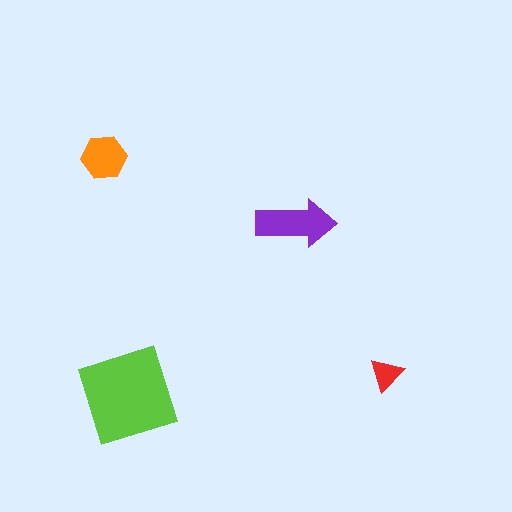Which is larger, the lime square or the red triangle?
The lime square.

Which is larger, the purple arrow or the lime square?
The lime square.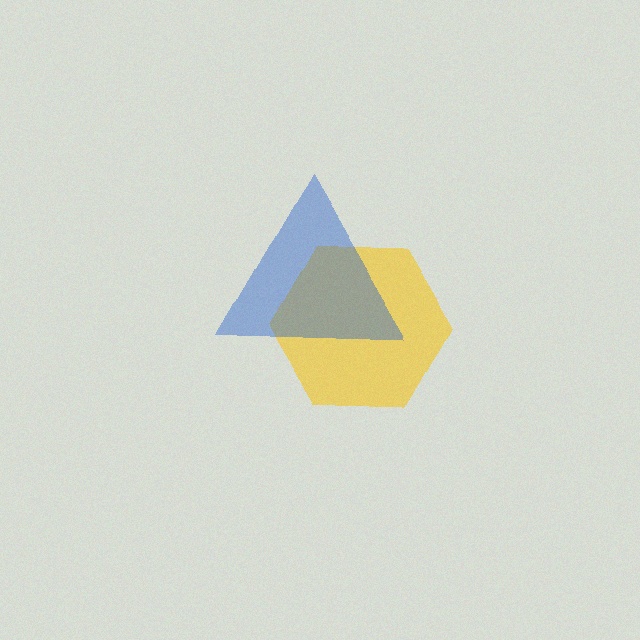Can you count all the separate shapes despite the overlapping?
Yes, there are 2 separate shapes.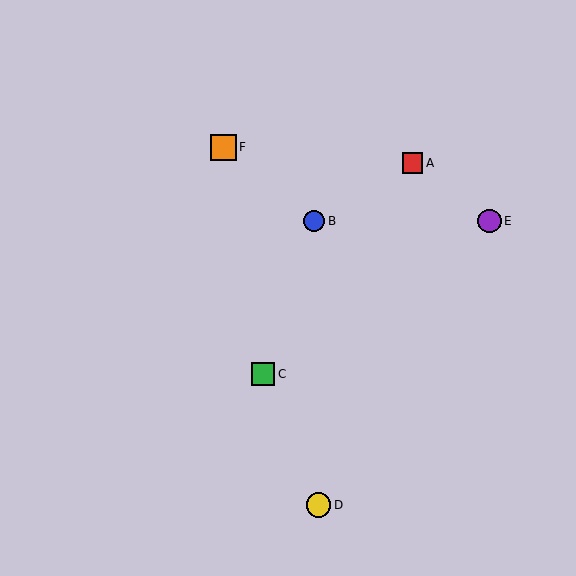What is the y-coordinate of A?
Object A is at y≈163.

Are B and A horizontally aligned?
No, B is at y≈221 and A is at y≈163.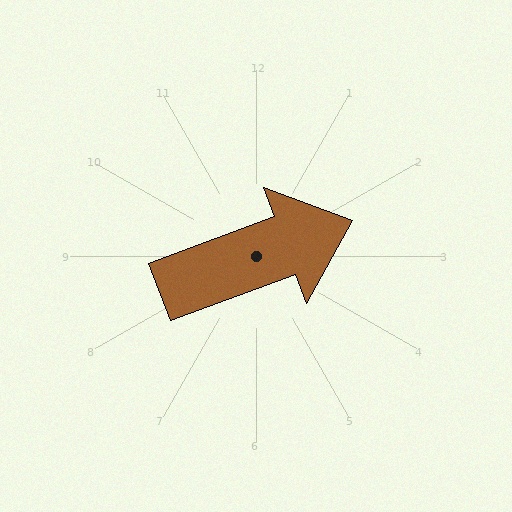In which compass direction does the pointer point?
East.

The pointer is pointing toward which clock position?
Roughly 2 o'clock.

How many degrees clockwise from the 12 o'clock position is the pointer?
Approximately 70 degrees.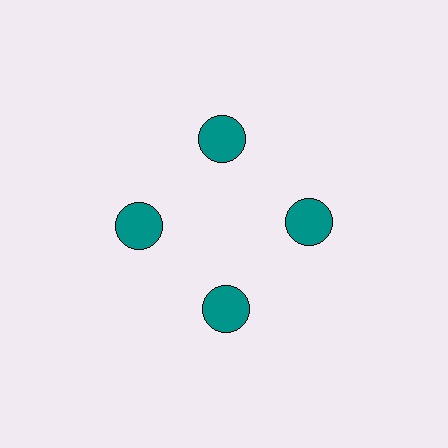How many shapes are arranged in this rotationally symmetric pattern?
There are 4 shapes, arranged in 4 groups of 1.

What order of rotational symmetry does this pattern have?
This pattern has 4-fold rotational symmetry.